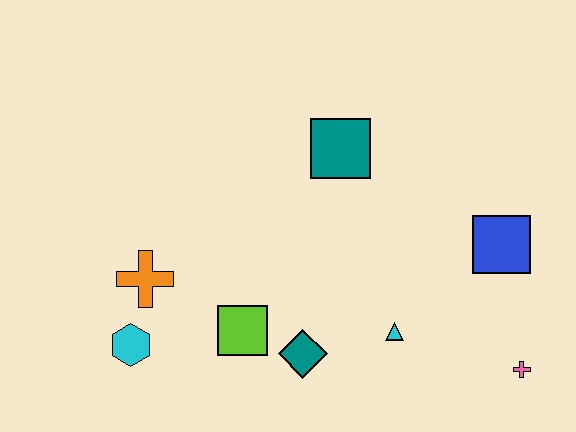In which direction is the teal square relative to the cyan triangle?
The teal square is above the cyan triangle.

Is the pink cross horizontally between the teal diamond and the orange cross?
No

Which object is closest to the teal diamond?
The lime square is closest to the teal diamond.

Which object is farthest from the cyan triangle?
The cyan hexagon is farthest from the cyan triangle.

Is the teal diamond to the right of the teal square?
No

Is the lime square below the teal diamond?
No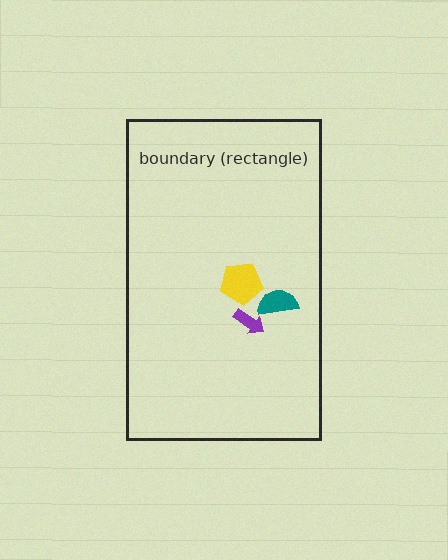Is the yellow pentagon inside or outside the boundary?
Inside.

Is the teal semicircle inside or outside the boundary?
Inside.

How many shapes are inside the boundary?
3 inside, 0 outside.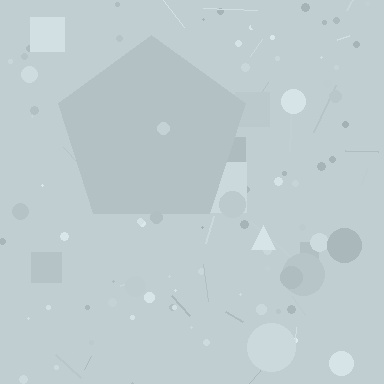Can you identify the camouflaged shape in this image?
The camouflaged shape is a pentagon.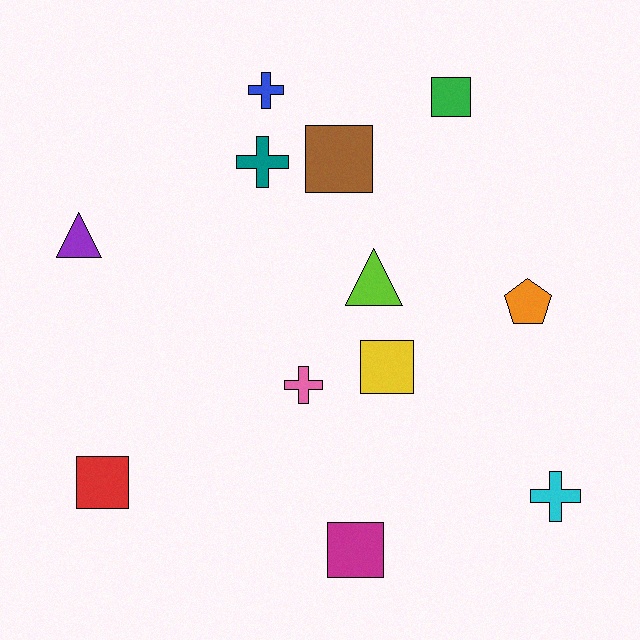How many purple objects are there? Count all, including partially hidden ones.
There is 1 purple object.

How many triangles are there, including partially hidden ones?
There are 2 triangles.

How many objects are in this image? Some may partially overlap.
There are 12 objects.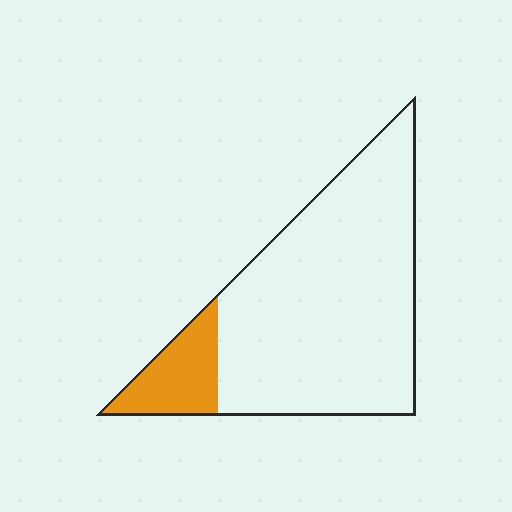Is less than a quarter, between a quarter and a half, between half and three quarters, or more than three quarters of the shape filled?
Less than a quarter.